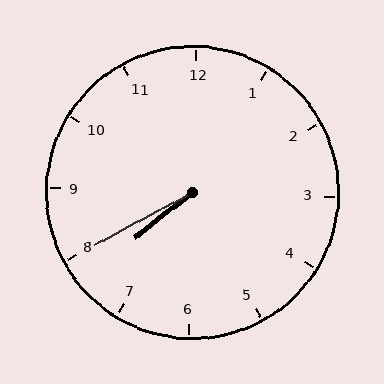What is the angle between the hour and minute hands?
Approximately 10 degrees.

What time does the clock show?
7:40.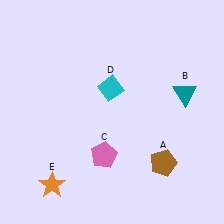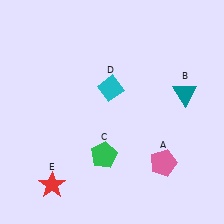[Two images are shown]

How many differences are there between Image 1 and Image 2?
There are 3 differences between the two images.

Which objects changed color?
A changed from brown to pink. C changed from pink to green. E changed from orange to red.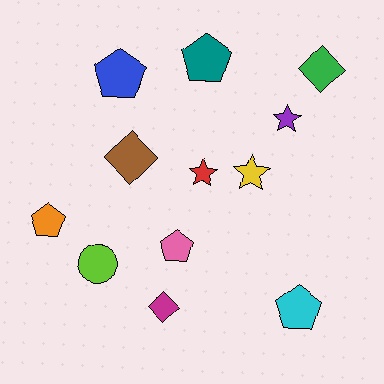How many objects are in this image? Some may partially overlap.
There are 12 objects.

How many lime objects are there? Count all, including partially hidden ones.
There is 1 lime object.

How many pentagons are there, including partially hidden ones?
There are 5 pentagons.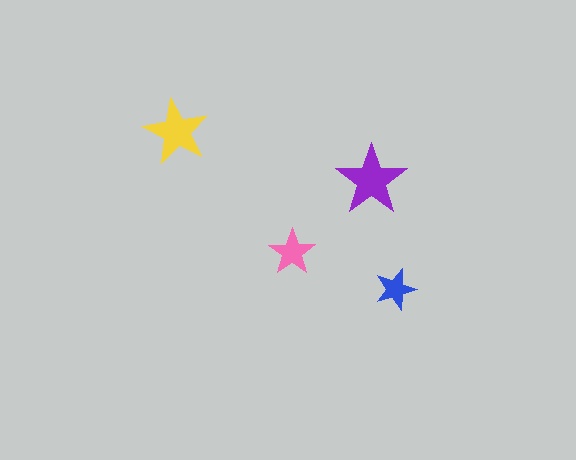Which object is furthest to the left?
The yellow star is leftmost.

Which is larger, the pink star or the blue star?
The pink one.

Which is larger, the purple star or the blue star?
The purple one.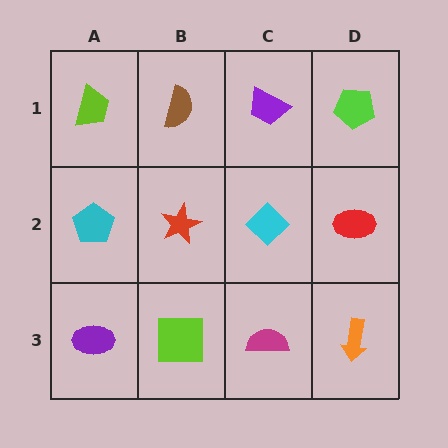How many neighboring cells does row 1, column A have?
2.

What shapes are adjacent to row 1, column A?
A cyan pentagon (row 2, column A), a brown semicircle (row 1, column B).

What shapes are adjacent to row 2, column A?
A lime trapezoid (row 1, column A), a purple ellipse (row 3, column A), a red star (row 2, column B).